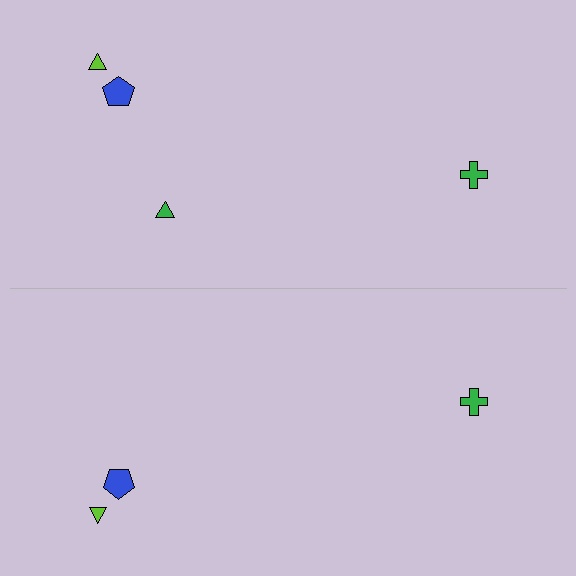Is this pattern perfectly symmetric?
No, the pattern is not perfectly symmetric. A green triangle is missing from the bottom side.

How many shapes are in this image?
There are 7 shapes in this image.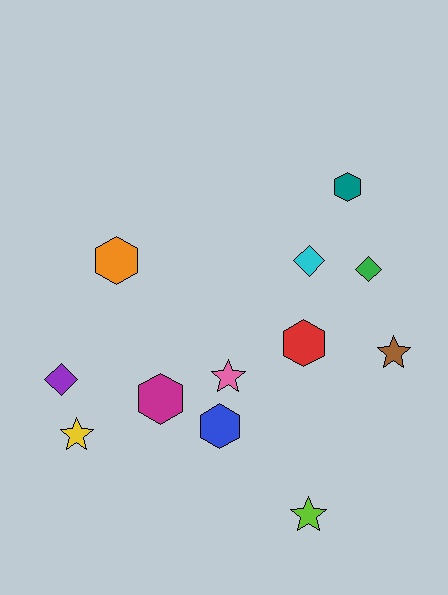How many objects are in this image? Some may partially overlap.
There are 12 objects.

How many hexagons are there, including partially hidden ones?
There are 5 hexagons.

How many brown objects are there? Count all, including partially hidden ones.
There is 1 brown object.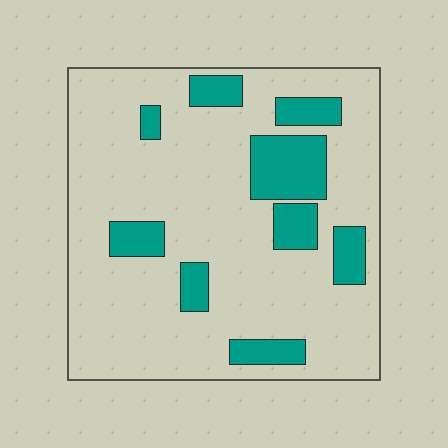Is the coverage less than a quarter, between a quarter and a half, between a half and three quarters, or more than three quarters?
Less than a quarter.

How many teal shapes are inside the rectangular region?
9.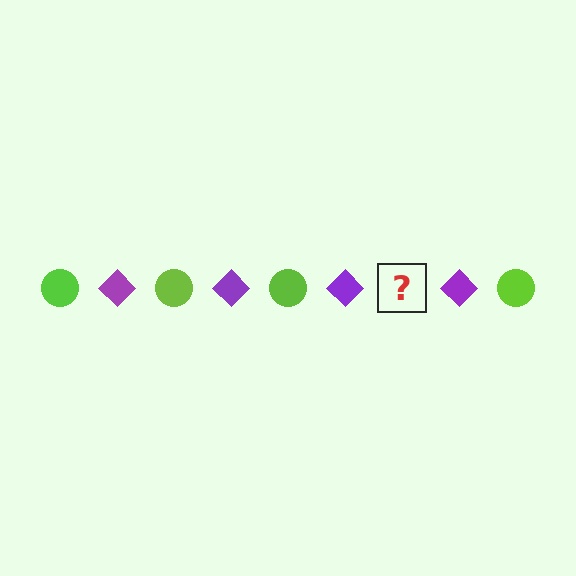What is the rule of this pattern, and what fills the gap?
The rule is that the pattern alternates between lime circle and purple diamond. The gap should be filled with a lime circle.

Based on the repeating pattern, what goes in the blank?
The blank should be a lime circle.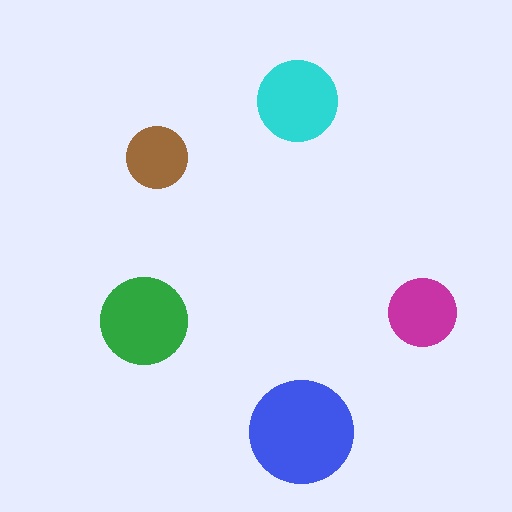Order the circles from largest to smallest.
the blue one, the green one, the cyan one, the magenta one, the brown one.